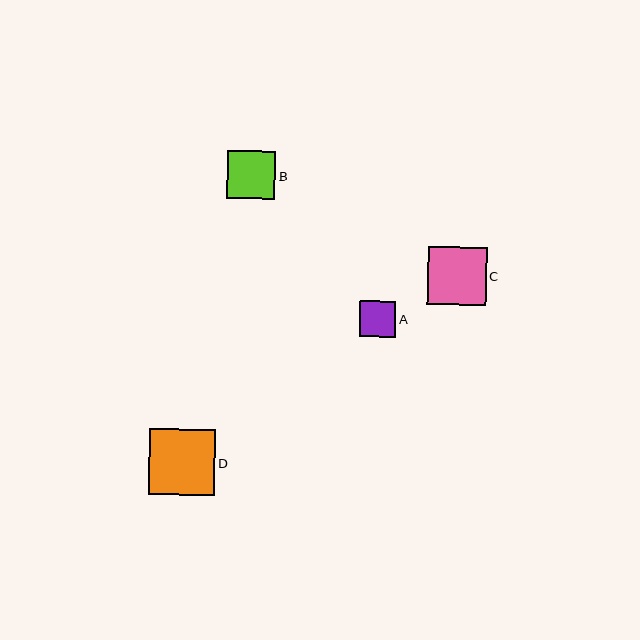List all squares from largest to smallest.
From largest to smallest: D, C, B, A.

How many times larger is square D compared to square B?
Square D is approximately 1.4 times the size of square B.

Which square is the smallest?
Square A is the smallest with a size of approximately 36 pixels.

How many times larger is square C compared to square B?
Square C is approximately 1.2 times the size of square B.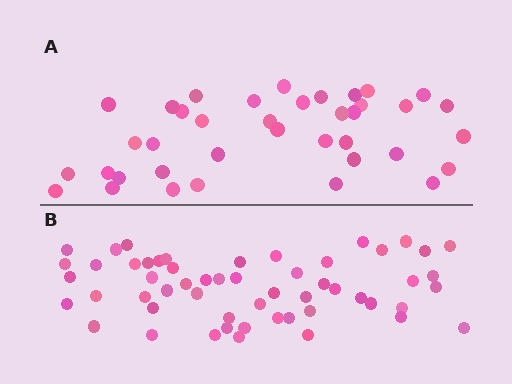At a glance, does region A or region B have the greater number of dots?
Region B (the bottom region) has more dots.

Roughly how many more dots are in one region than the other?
Region B has approximately 15 more dots than region A.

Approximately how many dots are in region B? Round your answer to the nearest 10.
About 60 dots. (The exact count is 55, which rounds to 60.)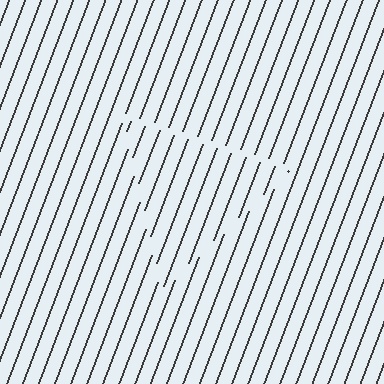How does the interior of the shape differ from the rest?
The interior of the shape contains the same grating, shifted by half a period — the contour is defined by the phase discontinuity where line-ends from the inner and outer gratings abut.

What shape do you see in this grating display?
An illusory triangle. The interior of the shape contains the same grating, shifted by half a period — the contour is defined by the phase discontinuity where line-ends from the inner and outer gratings abut.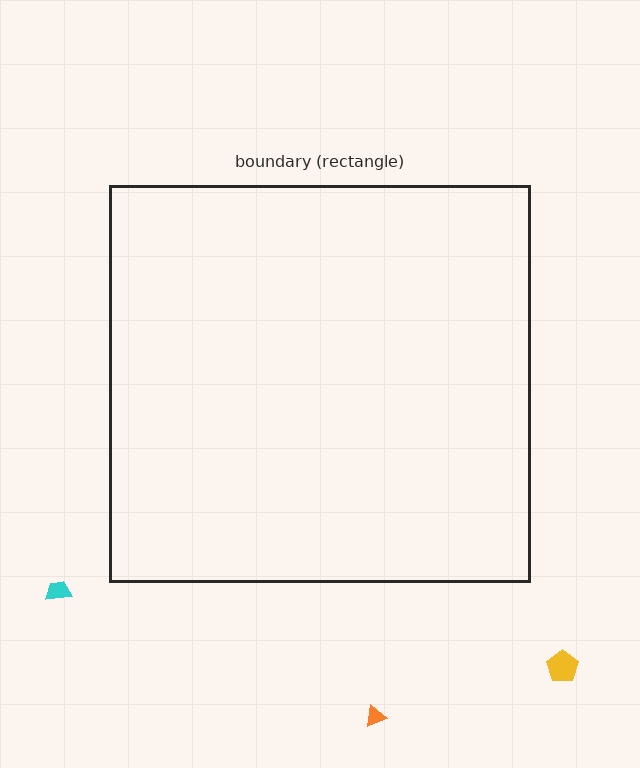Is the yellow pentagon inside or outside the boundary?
Outside.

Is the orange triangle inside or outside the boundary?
Outside.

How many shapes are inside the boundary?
0 inside, 3 outside.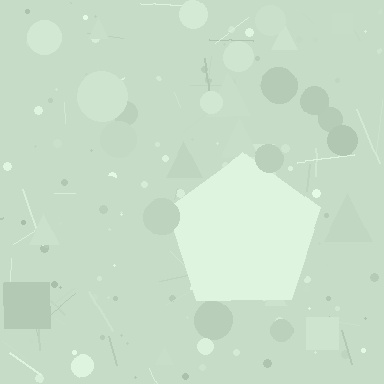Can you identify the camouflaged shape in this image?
The camouflaged shape is a pentagon.